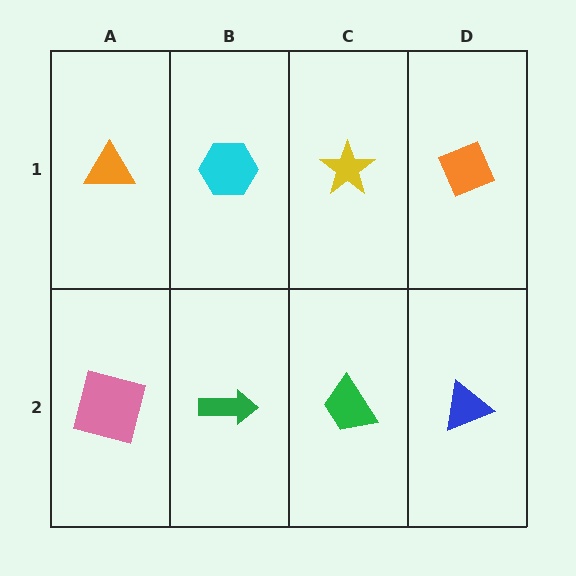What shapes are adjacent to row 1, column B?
A green arrow (row 2, column B), an orange triangle (row 1, column A), a yellow star (row 1, column C).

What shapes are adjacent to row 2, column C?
A yellow star (row 1, column C), a green arrow (row 2, column B), a blue triangle (row 2, column D).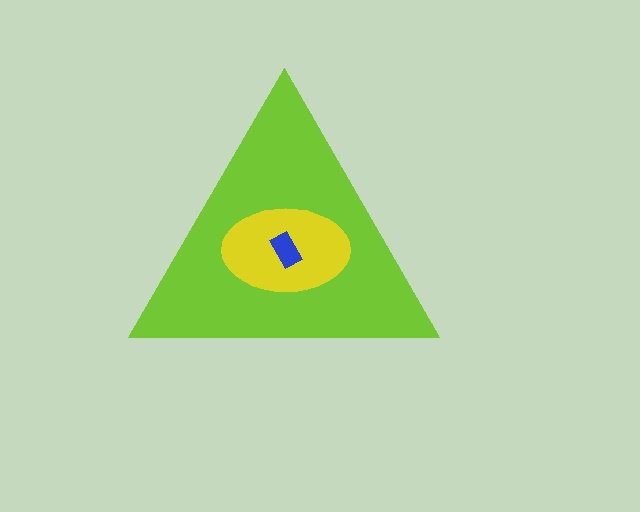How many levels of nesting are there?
3.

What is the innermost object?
The blue rectangle.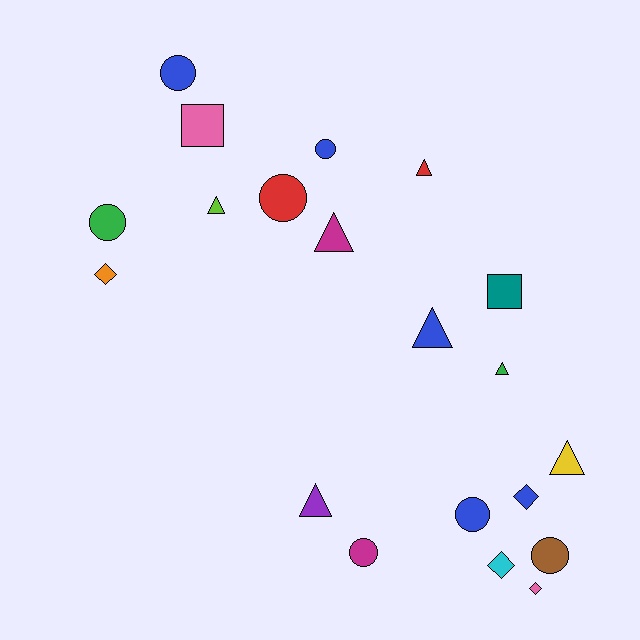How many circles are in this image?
There are 7 circles.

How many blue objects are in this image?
There are 5 blue objects.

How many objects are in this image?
There are 20 objects.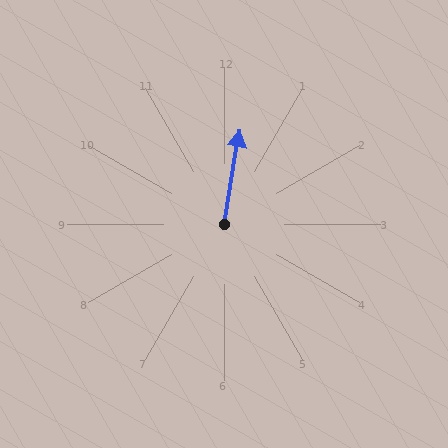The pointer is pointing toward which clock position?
Roughly 12 o'clock.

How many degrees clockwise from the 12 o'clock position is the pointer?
Approximately 10 degrees.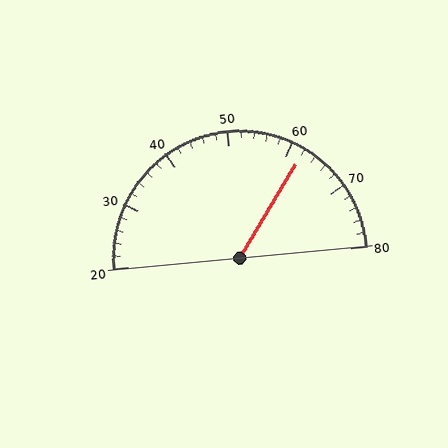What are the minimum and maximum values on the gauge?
The gauge ranges from 20 to 80.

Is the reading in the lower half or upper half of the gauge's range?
The reading is in the upper half of the range (20 to 80).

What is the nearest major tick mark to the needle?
The nearest major tick mark is 60.